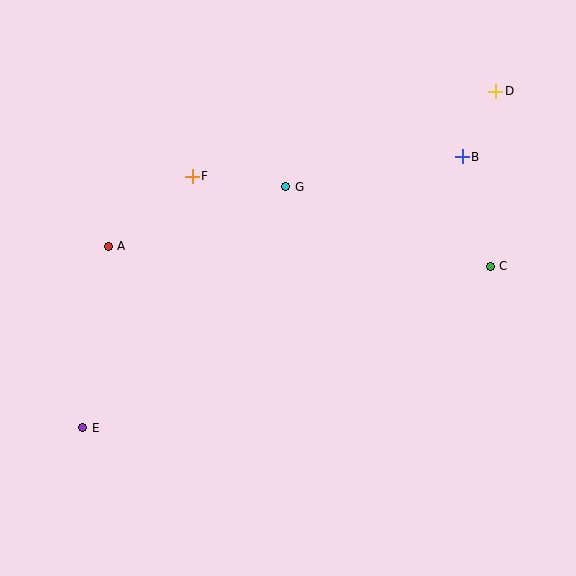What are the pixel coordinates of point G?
Point G is at (286, 187).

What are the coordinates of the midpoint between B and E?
The midpoint between B and E is at (272, 292).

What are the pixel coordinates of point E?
Point E is at (83, 428).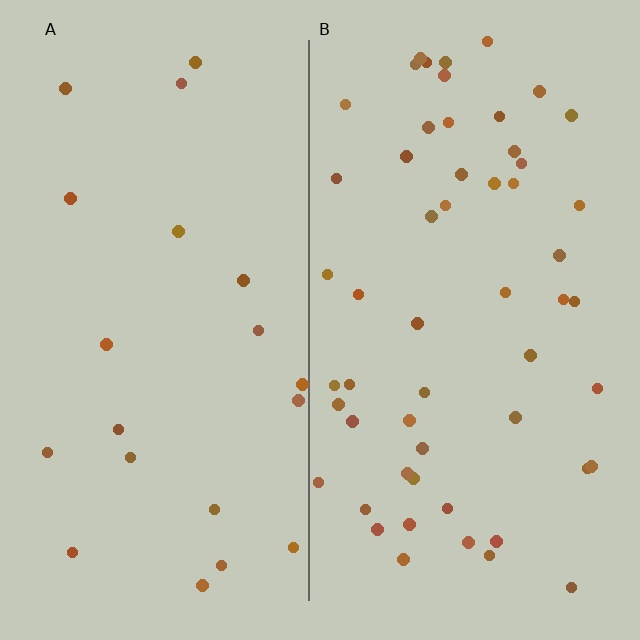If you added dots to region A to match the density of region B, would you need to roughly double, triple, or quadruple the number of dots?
Approximately triple.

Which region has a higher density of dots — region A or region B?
B (the right).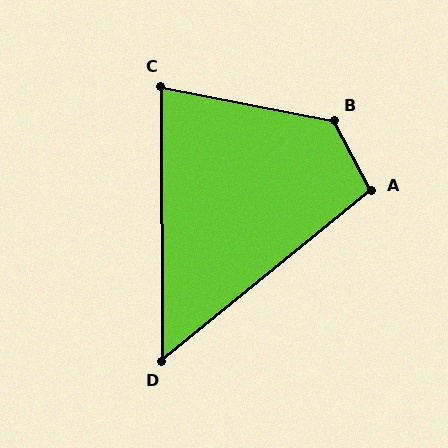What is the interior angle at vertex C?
Approximately 79 degrees (acute).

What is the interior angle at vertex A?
Approximately 101 degrees (obtuse).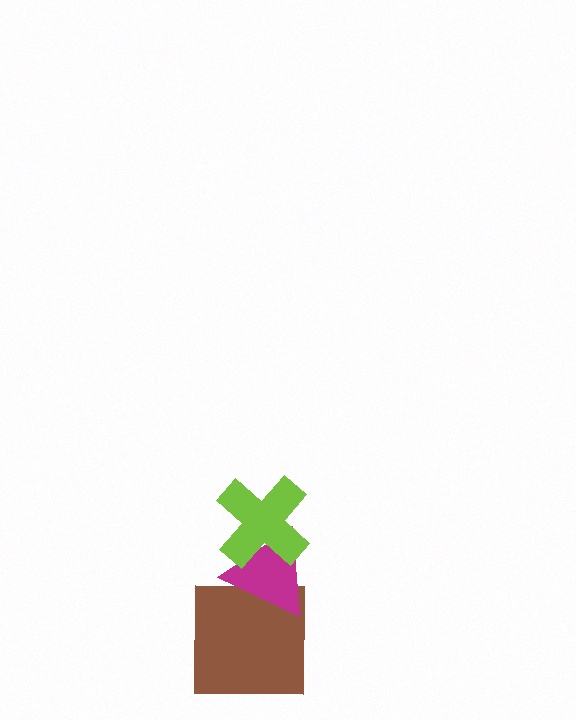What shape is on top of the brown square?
The magenta triangle is on top of the brown square.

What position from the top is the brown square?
The brown square is 3rd from the top.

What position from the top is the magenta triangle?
The magenta triangle is 2nd from the top.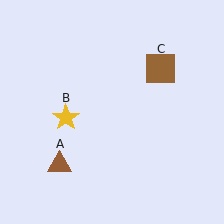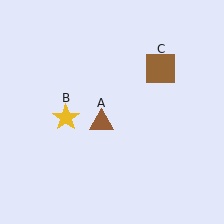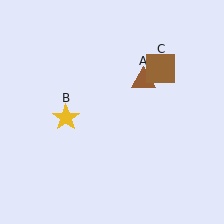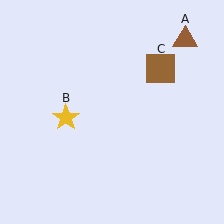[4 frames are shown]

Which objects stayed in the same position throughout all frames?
Yellow star (object B) and brown square (object C) remained stationary.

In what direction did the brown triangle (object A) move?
The brown triangle (object A) moved up and to the right.